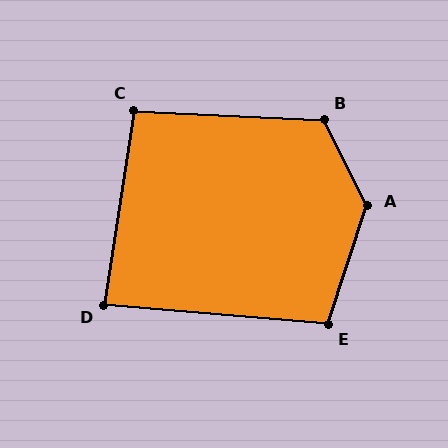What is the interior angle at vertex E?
Approximately 103 degrees (obtuse).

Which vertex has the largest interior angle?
A, at approximately 135 degrees.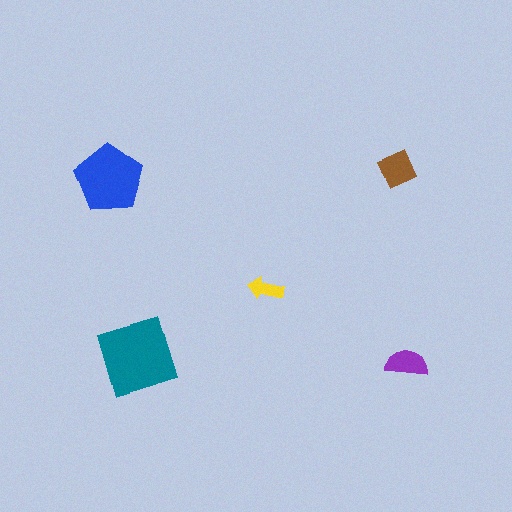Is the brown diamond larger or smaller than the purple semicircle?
Larger.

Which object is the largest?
The teal square.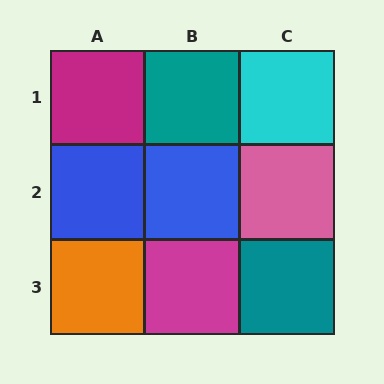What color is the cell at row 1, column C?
Cyan.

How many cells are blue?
2 cells are blue.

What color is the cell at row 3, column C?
Teal.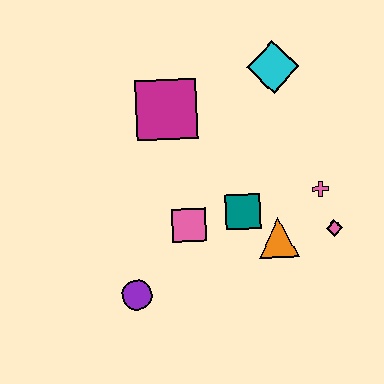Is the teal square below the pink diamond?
No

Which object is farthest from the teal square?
The cyan diamond is farthest from the teal square.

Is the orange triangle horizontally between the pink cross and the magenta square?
Yes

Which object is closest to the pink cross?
The pink diamond is closest to the pink cross.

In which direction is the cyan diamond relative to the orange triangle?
The cyan diamond is above the orange triangle.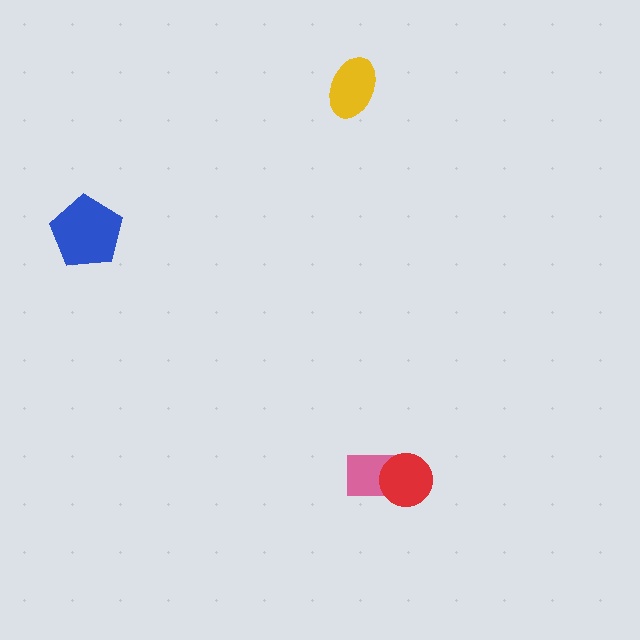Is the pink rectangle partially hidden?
Yes, it is partially covered by another shape.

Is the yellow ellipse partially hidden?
No, no other shape covers it.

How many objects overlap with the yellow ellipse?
0 objects overlap with the yellow ellipse.